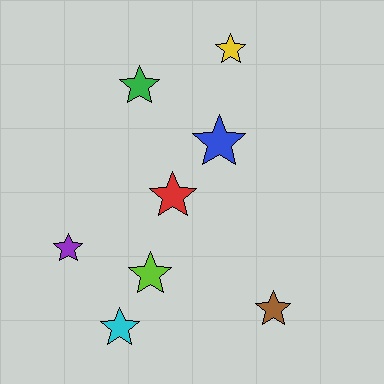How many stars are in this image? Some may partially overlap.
There are 8 stars.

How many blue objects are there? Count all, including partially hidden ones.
There is 1 blue object.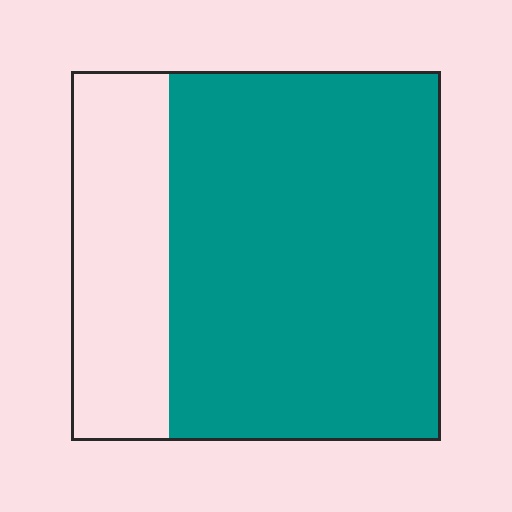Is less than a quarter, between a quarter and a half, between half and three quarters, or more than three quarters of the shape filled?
Between half and three quarters.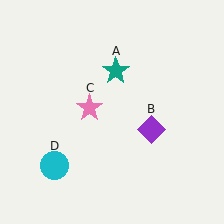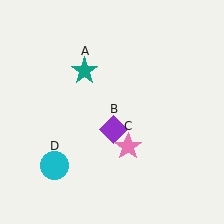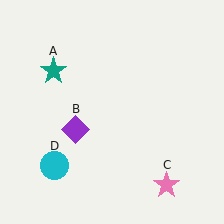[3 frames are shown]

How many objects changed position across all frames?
3 objects changed position: teal star (object A), purple diamond (object B), pink star (object C).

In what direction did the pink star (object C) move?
The pink star (object C) moved down and to the right.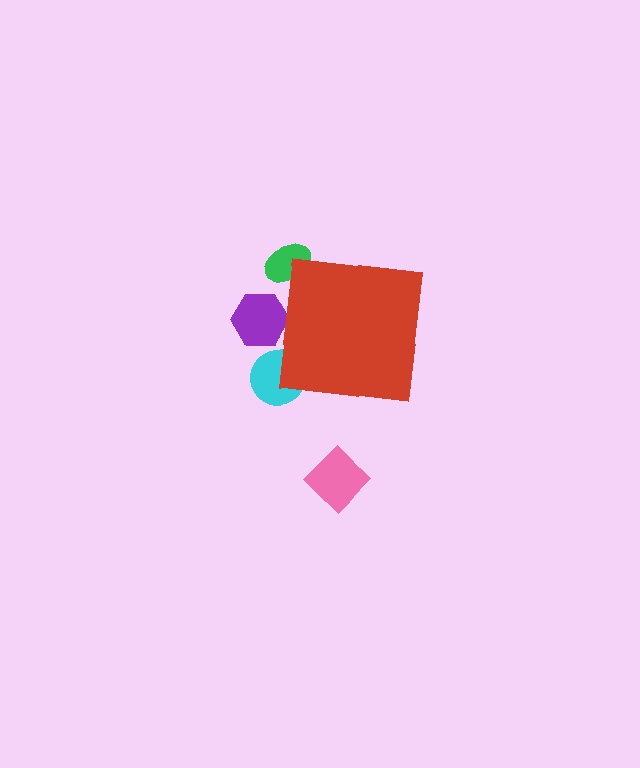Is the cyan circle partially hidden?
Yes, the cyan circle is partially hidden behind the red square.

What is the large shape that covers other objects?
A red square.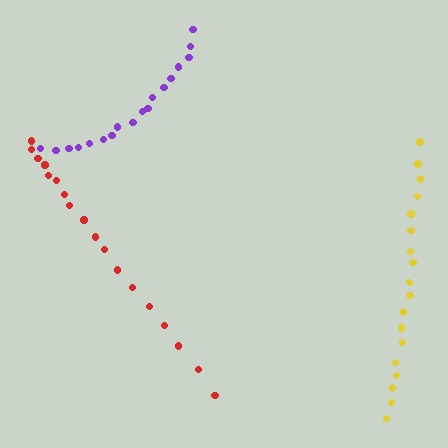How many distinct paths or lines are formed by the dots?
There are 3 distinct paths.